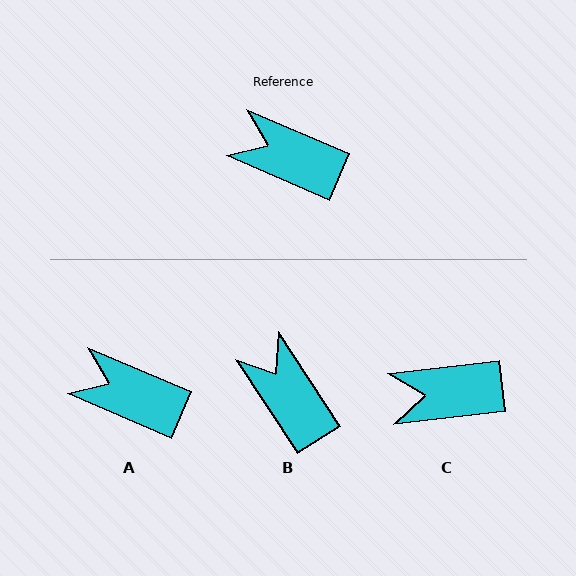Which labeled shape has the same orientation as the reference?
A.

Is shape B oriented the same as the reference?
No, it is off by about 34 degrees.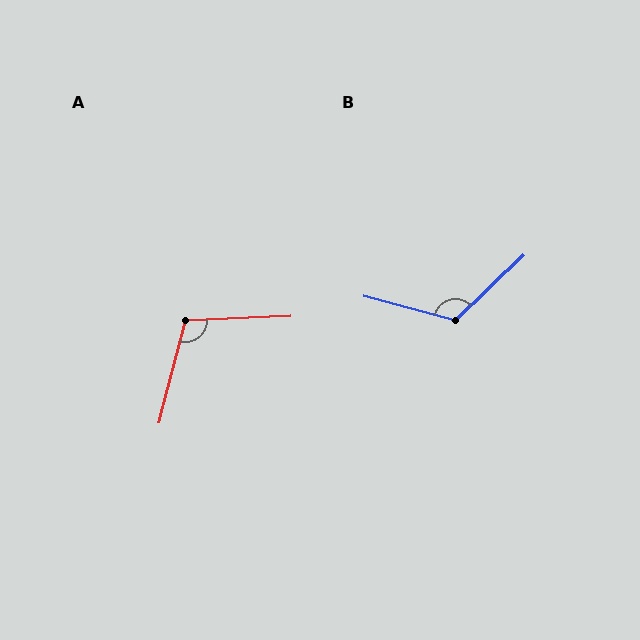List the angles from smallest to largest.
A (107°), B (121°).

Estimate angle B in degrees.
Approximately 121 degrees.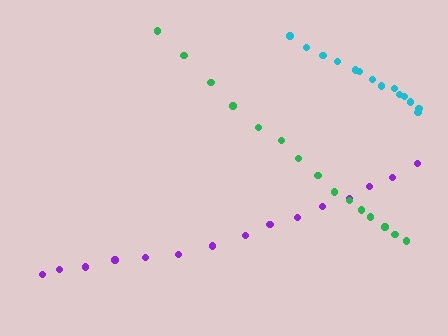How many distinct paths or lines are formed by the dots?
There are 3 distinct paths.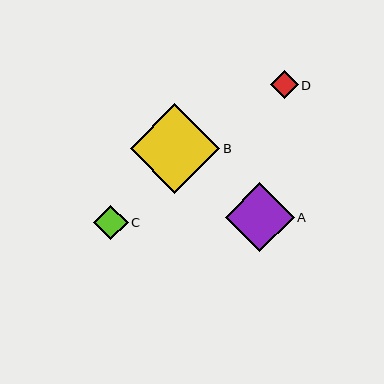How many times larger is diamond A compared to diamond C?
Diamond A is approximately 2.0 times the size of diamond C.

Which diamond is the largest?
Diamond B is the largest with a size of approximately 89 pixels.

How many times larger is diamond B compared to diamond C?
Diamond B is approximately 2.6 times the size of diamond C.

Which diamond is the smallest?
Diamond D is the smallest with a size of approximately 28 pixels.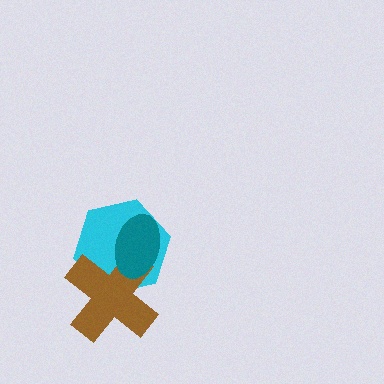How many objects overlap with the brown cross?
2 objects overlap with the brown cross.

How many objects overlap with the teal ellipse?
2 objects overlap with the teal ellipse.